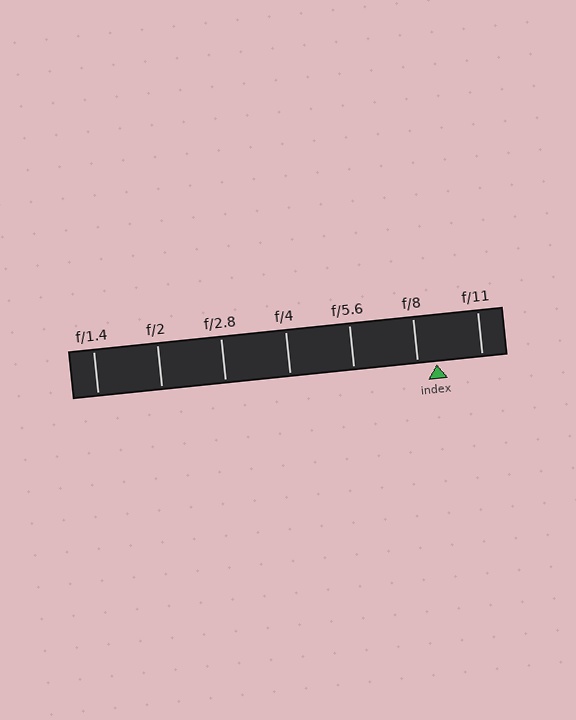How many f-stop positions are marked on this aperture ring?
There are 7 f-stop positions marked.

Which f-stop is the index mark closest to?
The index mark is closest to f/8.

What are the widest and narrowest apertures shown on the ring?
The widest aperture shown is f/1.4 and the narrowest is f/11.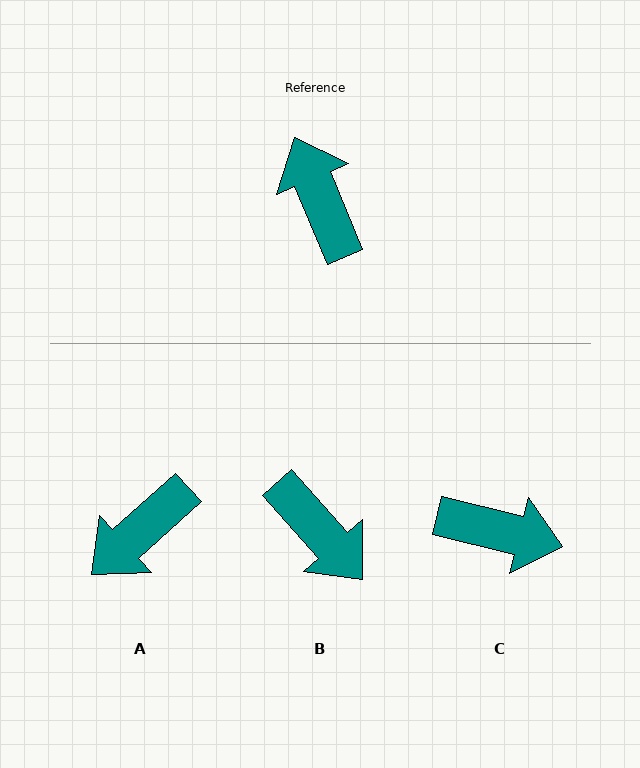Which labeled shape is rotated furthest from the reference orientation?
B, about 162 degrees away.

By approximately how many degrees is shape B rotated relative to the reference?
Approximately 162 degrees clockwise.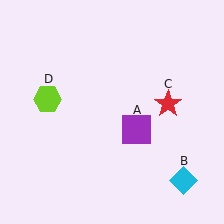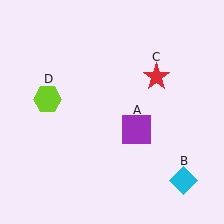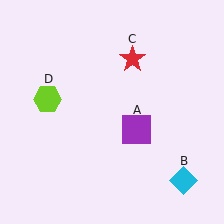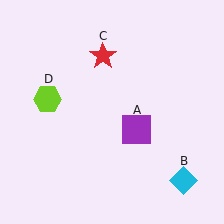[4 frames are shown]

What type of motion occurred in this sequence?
The red star (object C) rotated counterclockwise around the center of the scene.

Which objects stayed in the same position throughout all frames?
Purple square (object A) and cyan diamond (object B) and lime hexagon (object D) remained stationary.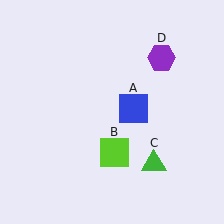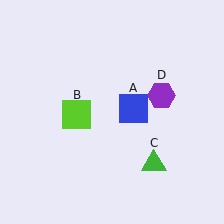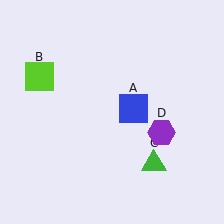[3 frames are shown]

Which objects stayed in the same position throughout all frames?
Blue square (object A) and green triangle (object C) remained stationary.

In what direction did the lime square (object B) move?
The lime square (object B) moved up and to the left.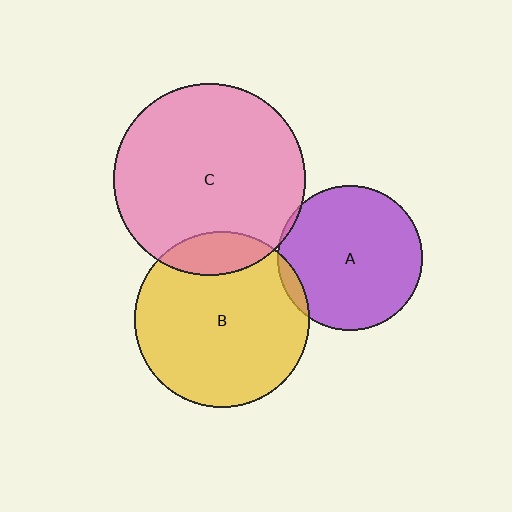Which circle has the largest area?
Circle C (pink).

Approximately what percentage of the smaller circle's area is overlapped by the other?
Approximately 15%.